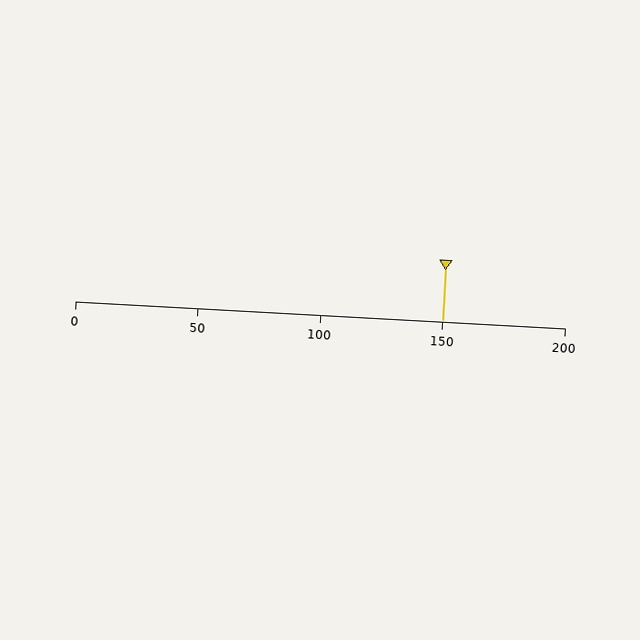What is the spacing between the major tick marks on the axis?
The major ticks are spaced 50 apart.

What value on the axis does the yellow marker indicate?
The marker indicates approximately 150.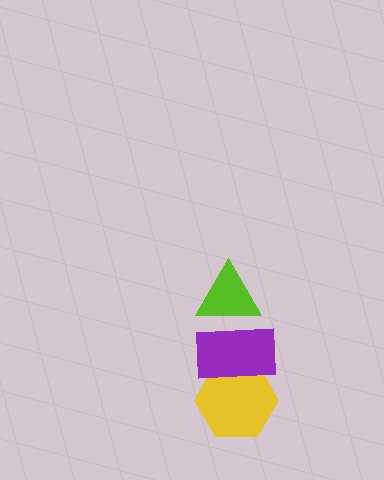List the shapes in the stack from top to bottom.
From top to bottom: the lime triangle, the purple rectangle, the yellow hexagon.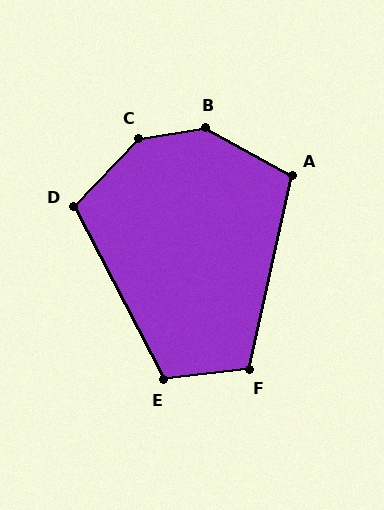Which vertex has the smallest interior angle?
A, at approximately 106 degrees.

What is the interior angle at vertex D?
Approximately 109 degrees (obtuse).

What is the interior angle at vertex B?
Approximately 142 degrees (obtuse).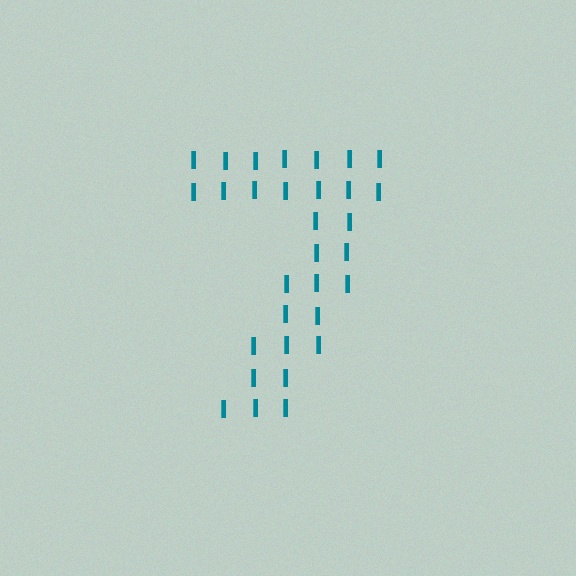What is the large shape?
The large shape is the digit 7.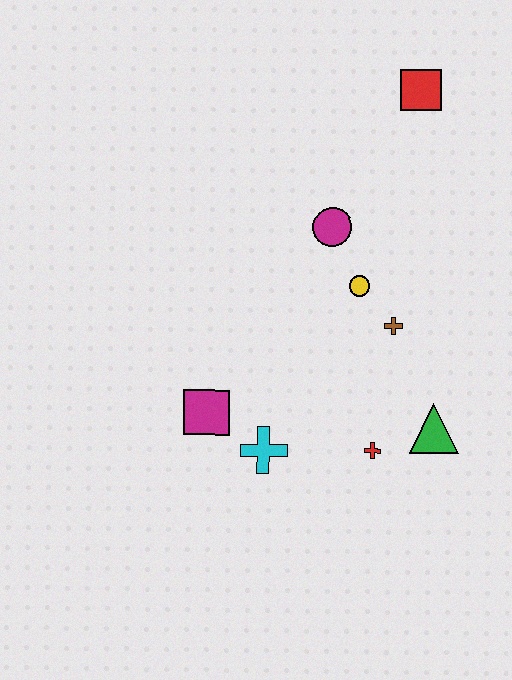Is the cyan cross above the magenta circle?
No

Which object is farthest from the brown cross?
The red square is farthest from the brown cross.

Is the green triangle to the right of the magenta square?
Yes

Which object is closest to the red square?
The magenta circle is closest to the red square.